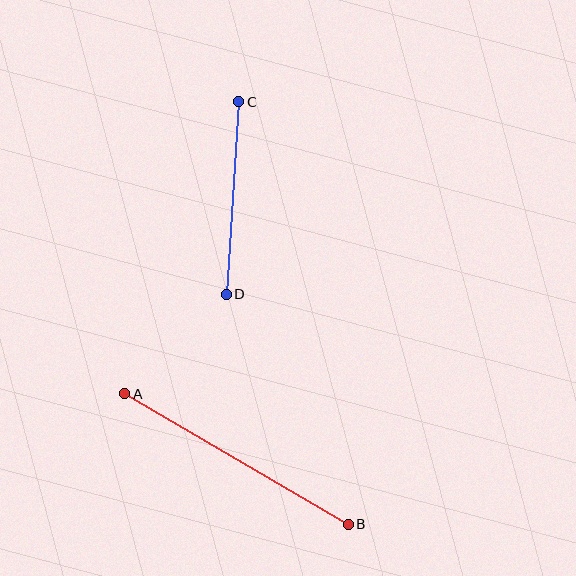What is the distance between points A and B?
The distance is approximately 259 pixels.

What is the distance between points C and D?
The distance is approximately 193 pixels.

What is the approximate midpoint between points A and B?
The midpoint is at approximately (237, 459) pixels.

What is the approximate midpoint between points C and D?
The midpoint is at approximately (233, 198) pixels.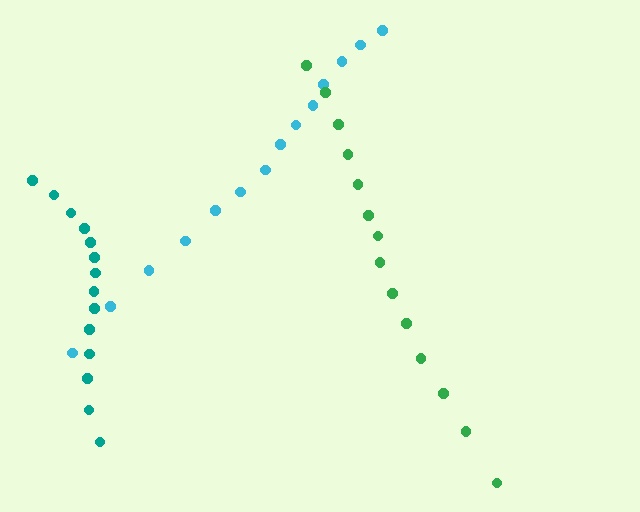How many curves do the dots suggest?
There are 3 distinct paths.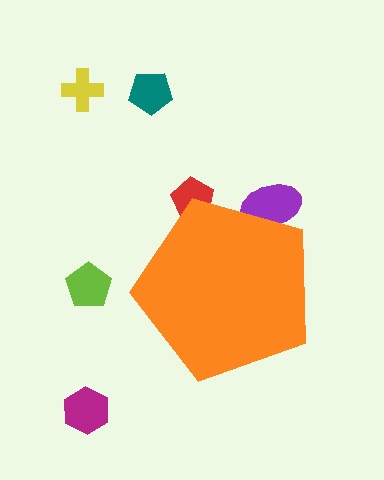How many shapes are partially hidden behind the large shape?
2 shapes are partially hidden.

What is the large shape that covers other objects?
An orange pentagon.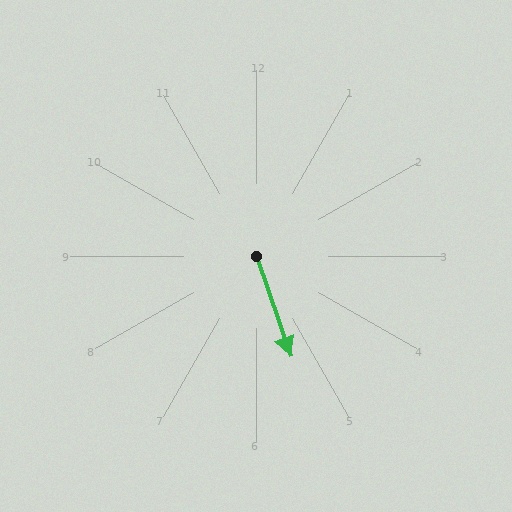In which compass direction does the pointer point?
South.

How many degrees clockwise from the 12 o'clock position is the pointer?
Approximately 161 degrees.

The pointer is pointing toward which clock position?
Roughly 5 o'clock.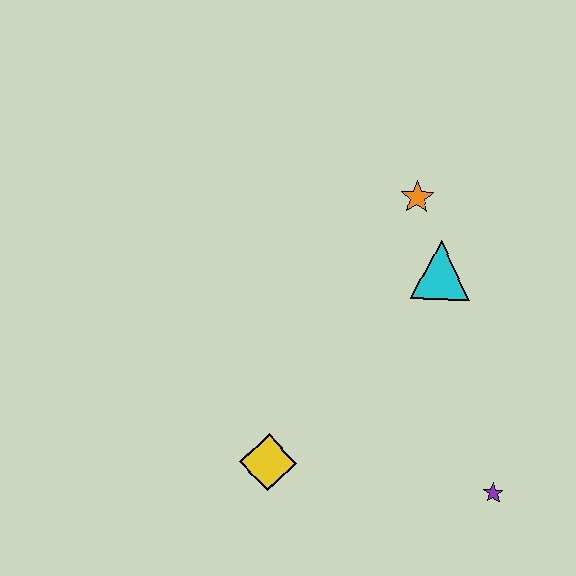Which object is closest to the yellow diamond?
The purple star is closest to the yellow diamond.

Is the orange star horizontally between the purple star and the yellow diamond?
Yes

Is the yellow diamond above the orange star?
No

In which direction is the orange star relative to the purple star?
The orange star is above the purple star.